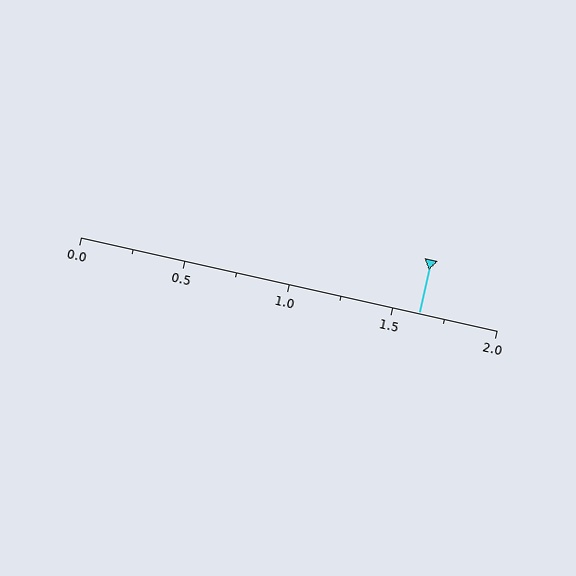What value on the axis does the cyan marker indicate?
The marker indicates approximately 1.62.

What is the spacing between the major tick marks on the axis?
The major ticks are spaced 0.5 apart.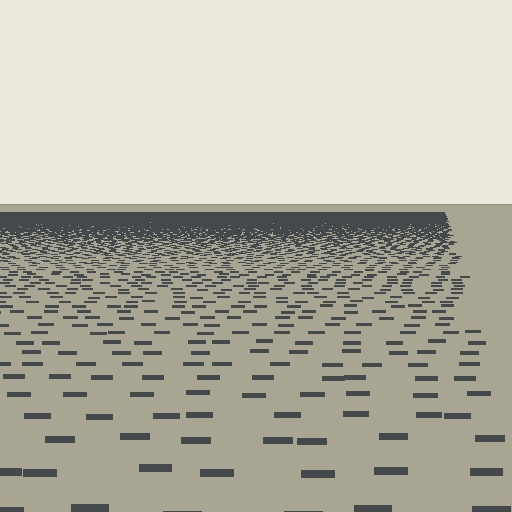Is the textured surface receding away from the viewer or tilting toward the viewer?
The surface is receding away from the viewer. Texture elements get smaller and denser toward the top.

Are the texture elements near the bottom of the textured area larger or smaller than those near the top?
Larger. Near the bottom, elements are closer to the viewer and appear at a bigger on-screen size.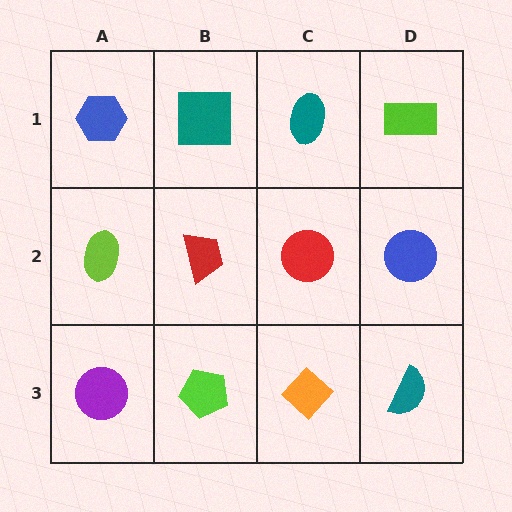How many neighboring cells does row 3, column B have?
3.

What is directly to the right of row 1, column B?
A teal ellipse.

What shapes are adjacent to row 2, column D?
A lime rectangle (row 1, column D), a teal semicircle (row 3, column D), a red circle (row 2, column C).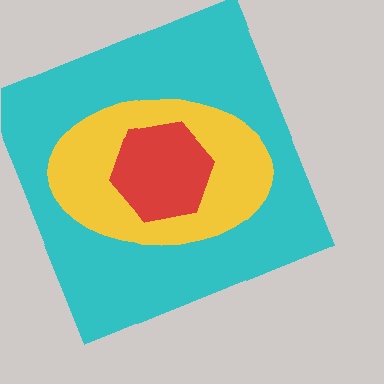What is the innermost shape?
The red hexagon.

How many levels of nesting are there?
3.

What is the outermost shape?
The cyan square.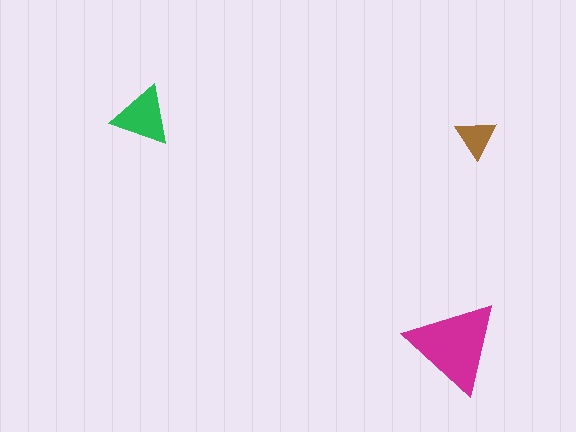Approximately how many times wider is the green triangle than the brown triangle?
About 1.5 times wider.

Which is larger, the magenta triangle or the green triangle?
The magenta one.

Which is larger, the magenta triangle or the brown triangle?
The magenta one.